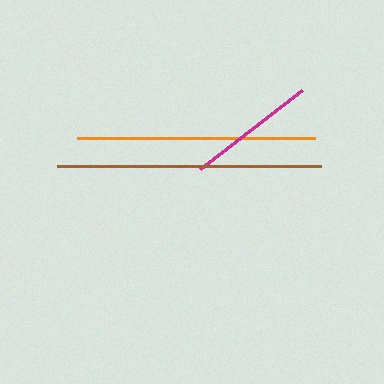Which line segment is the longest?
The brown line is the longest at approximately 264 pixels.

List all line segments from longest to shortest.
From longest to shortest: brown, orange, magenta.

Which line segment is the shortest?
The magenta line is the shortest at approximately 129 pixels.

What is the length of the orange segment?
The orange segment is approximately 239 pixels long.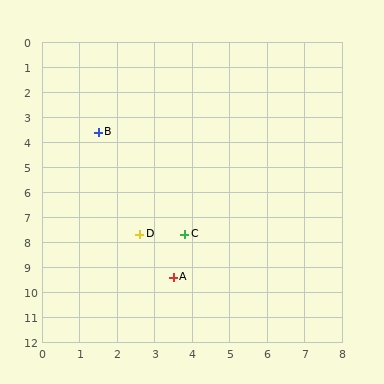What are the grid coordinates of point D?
Point D is at approximately (2.6, 7.7).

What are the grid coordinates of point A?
Point A is at approximately (3.5, 9.4).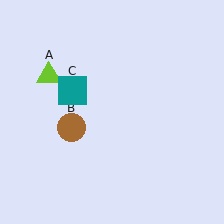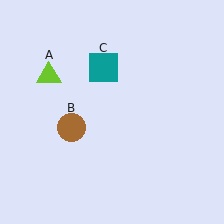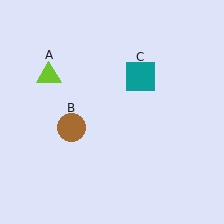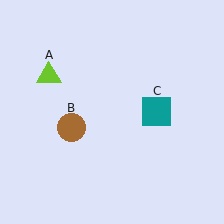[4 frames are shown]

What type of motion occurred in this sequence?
The teal square (object C) rotated clockwise around the center of the scene.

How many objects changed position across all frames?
1 object changed position: teal square (object C).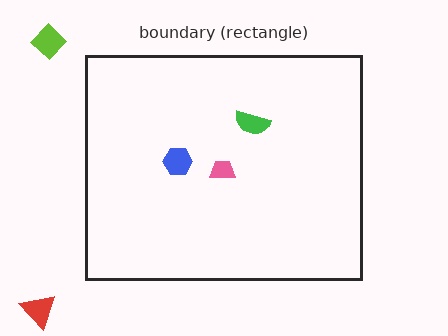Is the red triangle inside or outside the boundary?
Outside.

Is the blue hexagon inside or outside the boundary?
Inside.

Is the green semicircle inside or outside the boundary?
Inside.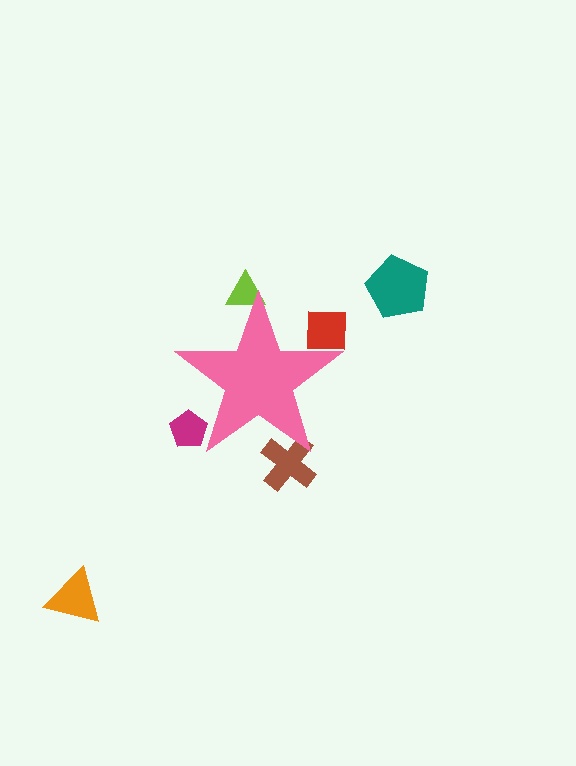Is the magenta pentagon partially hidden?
Yes, the magenta pentagon is partially hidden behind the pink star.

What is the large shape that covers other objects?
A pink star.